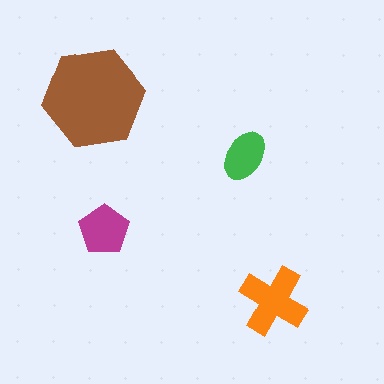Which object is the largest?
The brown hexagon.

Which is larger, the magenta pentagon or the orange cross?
The orange cross.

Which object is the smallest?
The green ellipse.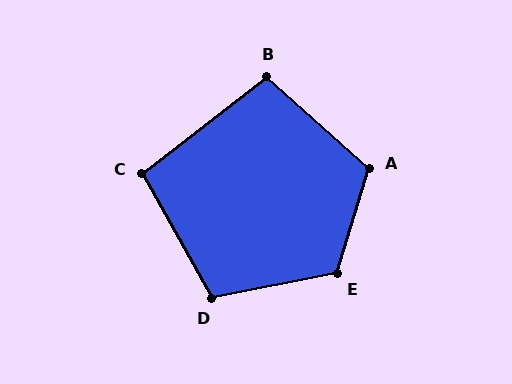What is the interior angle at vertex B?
Approximately 100 degrees (obtuse).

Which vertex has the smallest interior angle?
C, at approximately 99 degrees.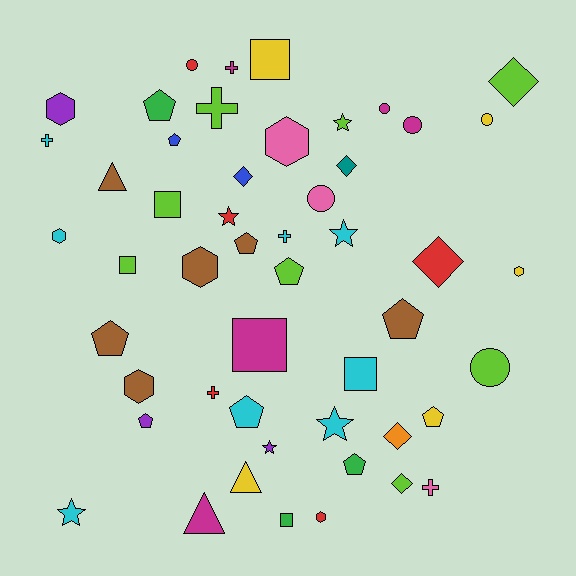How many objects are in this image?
There are 50 objects.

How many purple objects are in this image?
There are 3 purple objects.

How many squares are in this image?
There are 6 squares.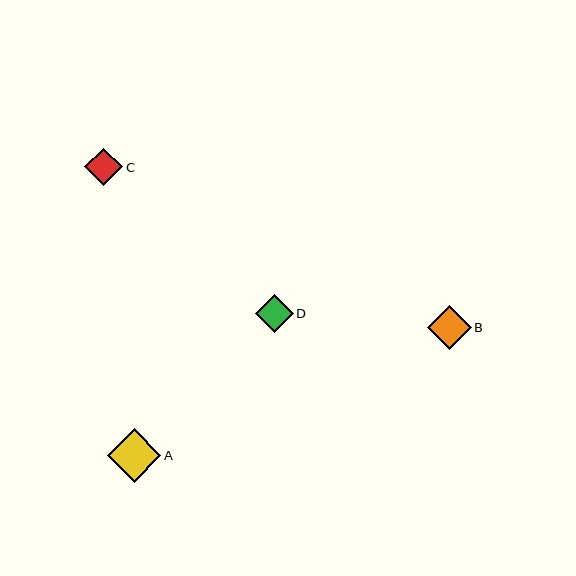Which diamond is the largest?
Diamond A is the largest with a size of approximately 53 pixels.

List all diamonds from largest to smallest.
From largest to smallest: A, B, D, C.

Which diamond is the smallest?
Diamond C is the smallest with a size of approximately 38 pixels.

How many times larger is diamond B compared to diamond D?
Diamond B is approximately 1.1 times the size of diamond D.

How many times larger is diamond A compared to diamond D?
Diamond A is approximately 1.4 times the size of diamond D.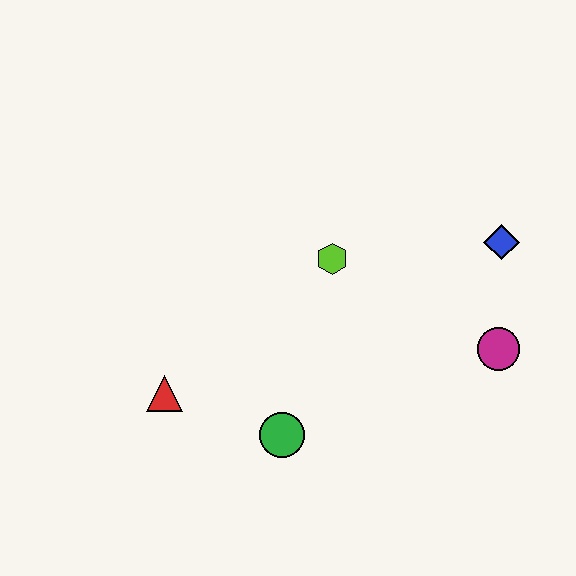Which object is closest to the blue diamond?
The magenta circle is closest to the blue diamond.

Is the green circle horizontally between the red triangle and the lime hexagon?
Yes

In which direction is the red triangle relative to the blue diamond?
The red triangle is to the left of the blue diamond.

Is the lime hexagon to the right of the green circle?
Yes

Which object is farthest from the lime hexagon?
The red triangle is farthest from the lime hexagon.